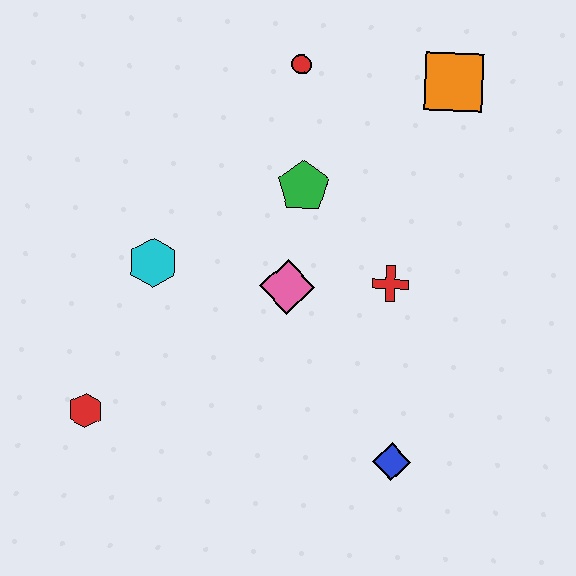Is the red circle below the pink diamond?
No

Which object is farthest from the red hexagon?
The orange square is farthest from the red hexagon.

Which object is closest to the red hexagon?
The cyan hexagon is closest to the red hexagon.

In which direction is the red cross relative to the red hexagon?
The red cross is to the right of the red hexagon.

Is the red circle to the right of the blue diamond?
No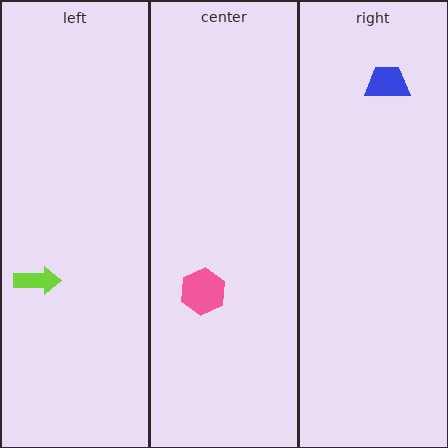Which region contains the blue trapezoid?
The right region.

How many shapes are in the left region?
1.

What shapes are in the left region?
The lime arrow.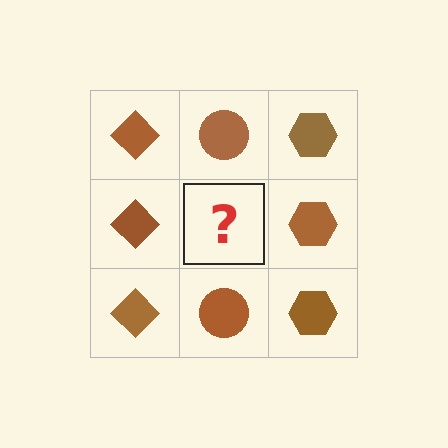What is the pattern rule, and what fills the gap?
The rule is that each column has a consistent shape. The gap should be filled with a brown circle.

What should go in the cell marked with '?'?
The missing cell should contain a brown circle.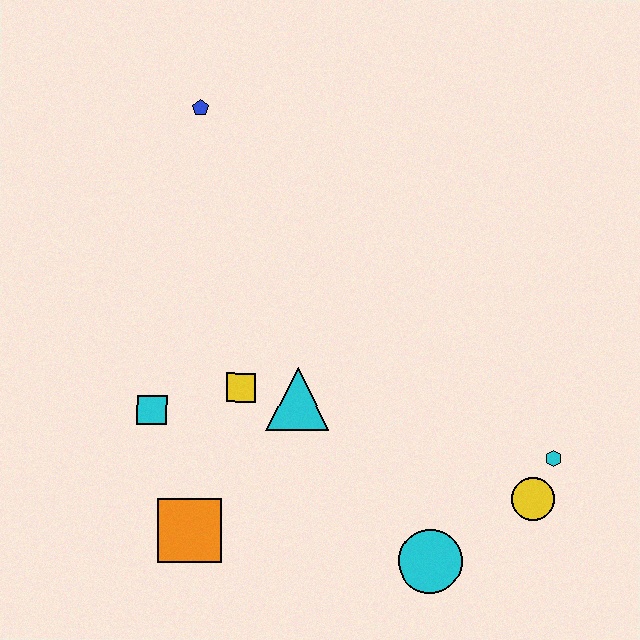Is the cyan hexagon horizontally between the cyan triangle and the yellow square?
No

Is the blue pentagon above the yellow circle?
Yes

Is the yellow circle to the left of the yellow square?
No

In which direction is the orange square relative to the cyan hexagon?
The orange square is to the left of the cyan hexagon.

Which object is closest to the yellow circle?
The cyan hexagon is closest to the yellow circle.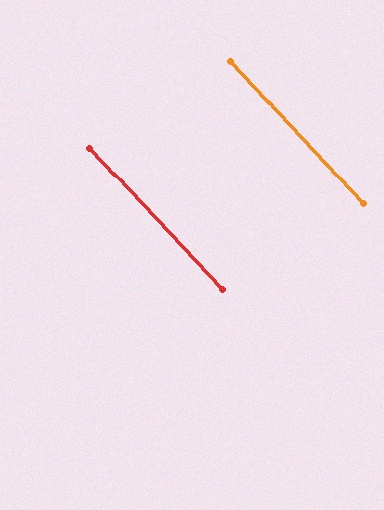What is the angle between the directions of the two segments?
Approximately 0 degrees.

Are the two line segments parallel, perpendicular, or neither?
Parallel — their directions differ by only 0.4°.